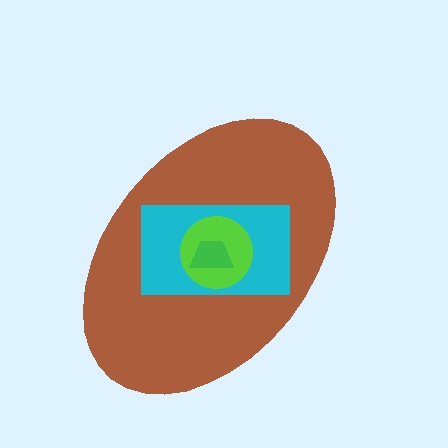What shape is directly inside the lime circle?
The green trapezoid.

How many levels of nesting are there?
4.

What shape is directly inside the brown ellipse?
The cyan rectangle.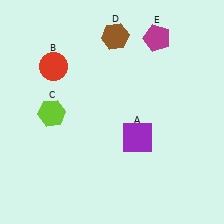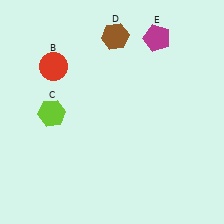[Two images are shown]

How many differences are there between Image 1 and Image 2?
There is 1 difference between the two images.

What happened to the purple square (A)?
The purple square (A) was removed in Image 2. It was in the bottom-right area of Image 1.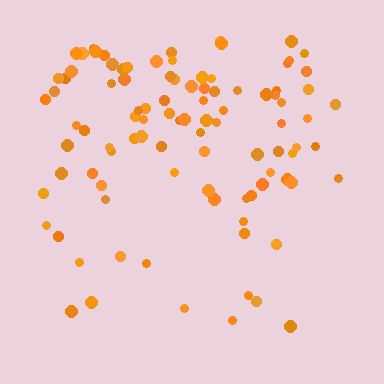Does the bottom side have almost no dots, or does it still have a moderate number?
Still a moderate number, just noticeably fewer than the top.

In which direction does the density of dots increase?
From bottom to top, with the top side densest.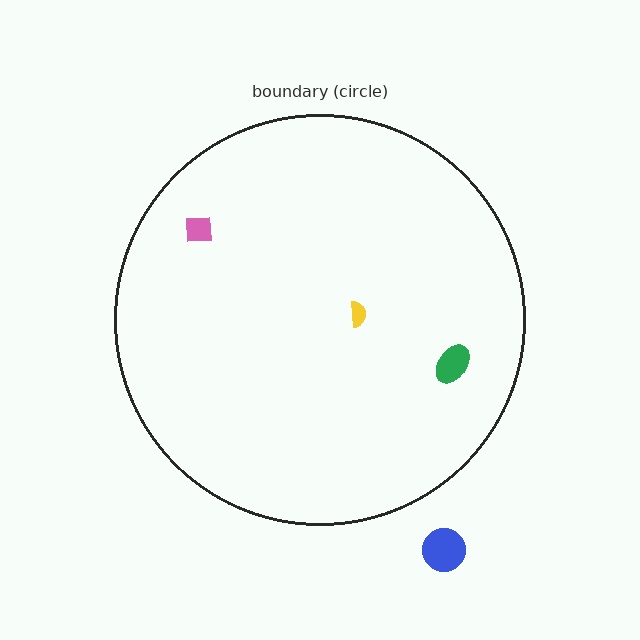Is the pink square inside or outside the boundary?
Inside.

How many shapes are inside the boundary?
3 inside, 1 outside.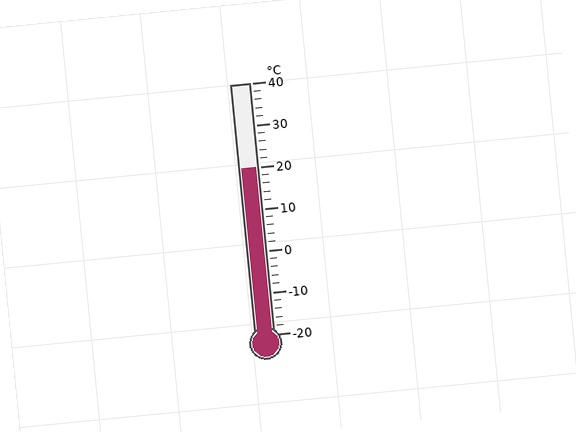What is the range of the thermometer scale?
The thermometer scale ranges from -20°C to 40°C.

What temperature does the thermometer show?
The thermometer shows approximately 20°C.